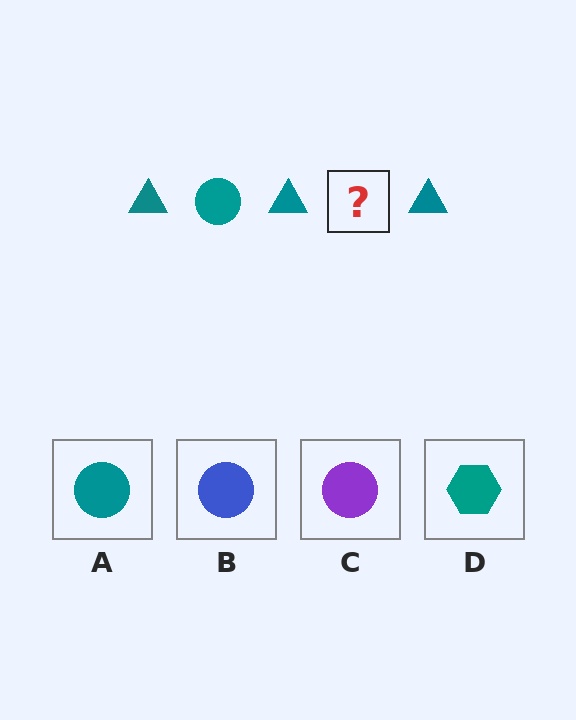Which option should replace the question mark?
Option A.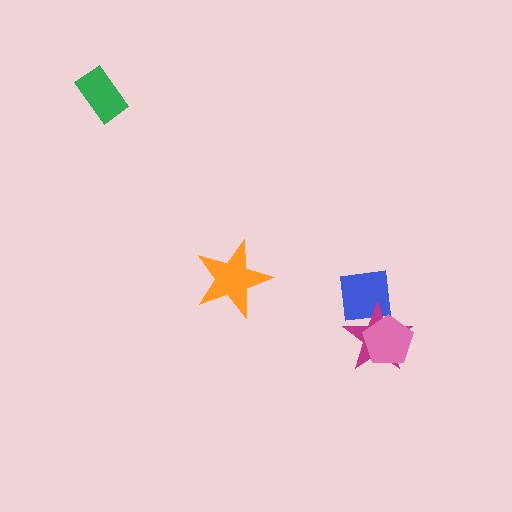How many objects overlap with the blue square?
2 objects overlap with the blue square.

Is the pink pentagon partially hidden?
No, no other shape covers it.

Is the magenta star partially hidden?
Yes, it is partially covered by another shape.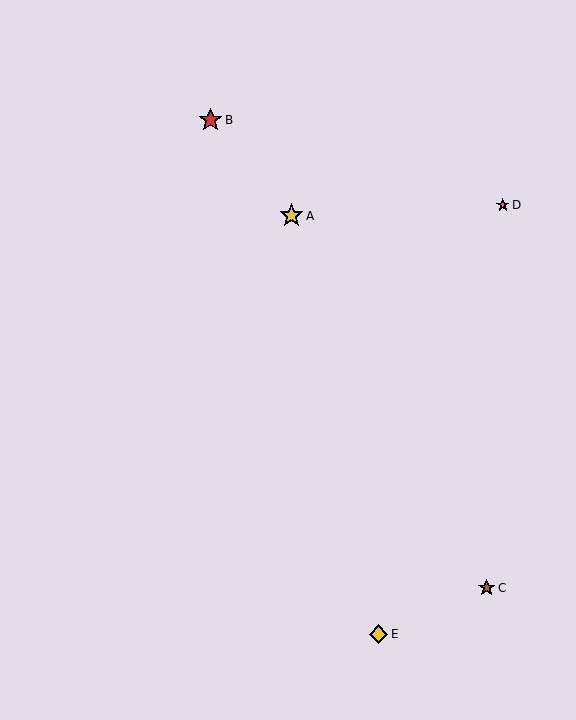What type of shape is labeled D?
Shape D is a pink star.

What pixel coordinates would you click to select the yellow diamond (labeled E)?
Click at (379, 634) to select the yellow diamond E.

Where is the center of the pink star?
The center of the pink star is at (503, 205).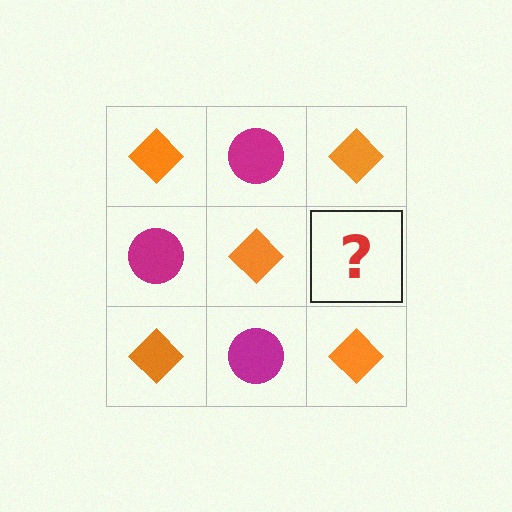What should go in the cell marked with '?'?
The missing cell should contain a magenta circle.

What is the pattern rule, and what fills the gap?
The rule is that it alternates orange diamond and magenta circle in a checkerboard pattern. The gap should be filled with a magenta circle.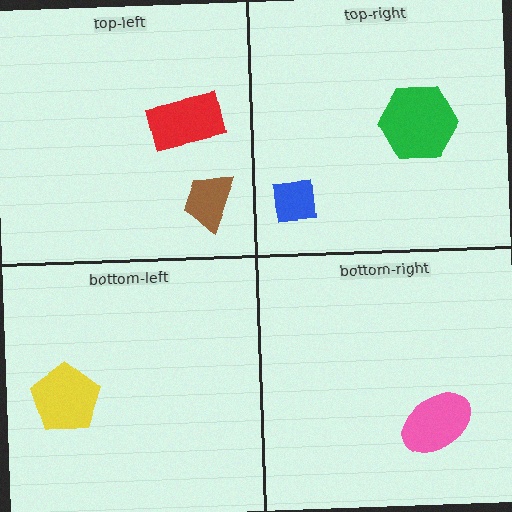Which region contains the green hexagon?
The top-right region.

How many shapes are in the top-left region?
2.